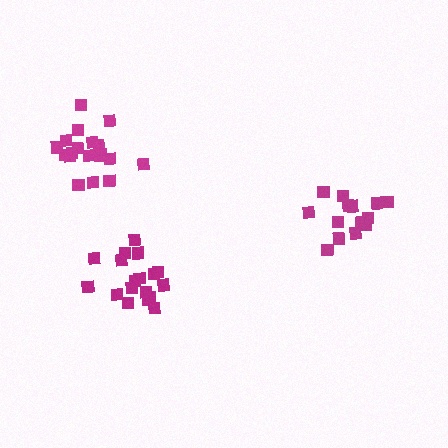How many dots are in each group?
Group 1: 20 dots, Group 2: 16 dots, Group 3: 18 dots (54 total).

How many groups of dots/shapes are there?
There are 3 groups.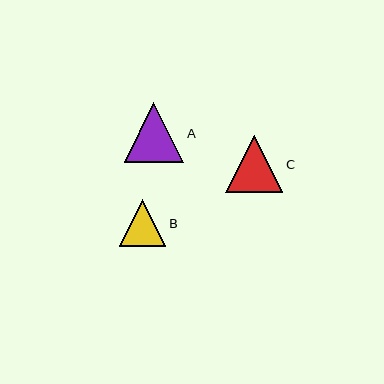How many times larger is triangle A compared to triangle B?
Triangle A is approximately 1.3 times the size of triangle B.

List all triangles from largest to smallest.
From largest to smallest: A, C, B.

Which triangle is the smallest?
Triangle B is the smallest with a size of approximately 46 pixels.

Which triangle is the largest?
Triangle A is the largest with a size of approximately 59 pixels.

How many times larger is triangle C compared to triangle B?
Triangle C is approximately 1.2 times the size of triangle B.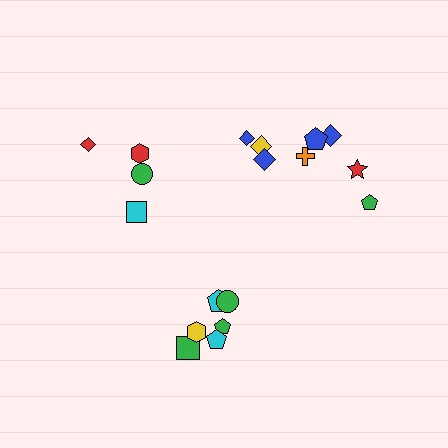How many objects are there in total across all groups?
There are 18 objects.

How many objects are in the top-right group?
There are 8 objects.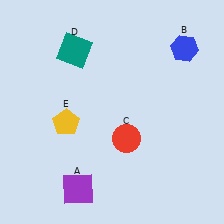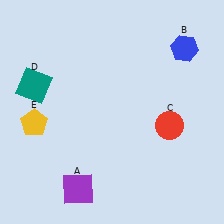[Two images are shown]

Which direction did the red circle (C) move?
The red circle (C) moved right.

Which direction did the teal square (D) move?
The teal square (D) moved left.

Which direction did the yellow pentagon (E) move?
The yellow pentagon (E) moved left.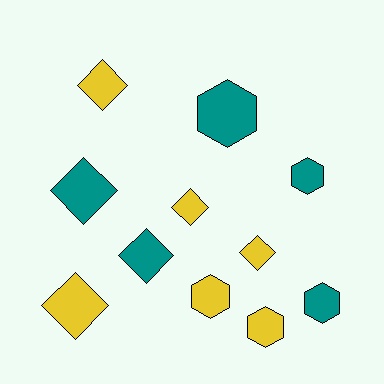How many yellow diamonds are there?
There are 4 yellow diamonds.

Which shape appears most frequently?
Diamond, with 6 objects.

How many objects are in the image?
There are 11 objects.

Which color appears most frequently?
Yellow, with 6 objects.